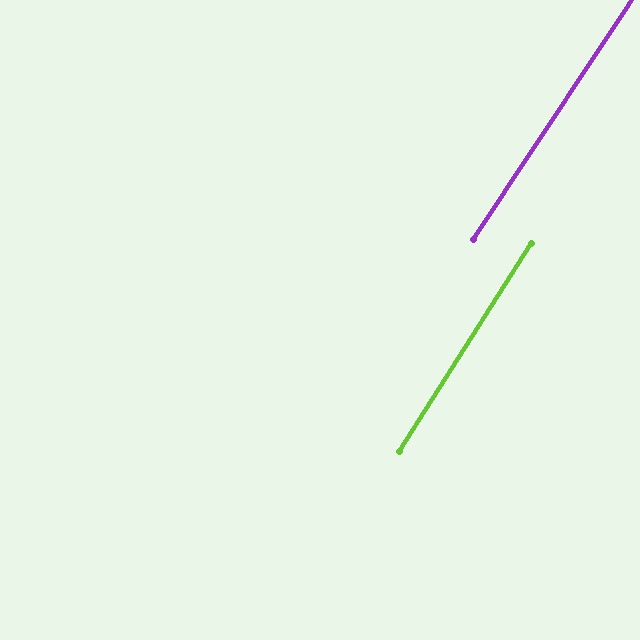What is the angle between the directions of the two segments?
Approximately 1 degree.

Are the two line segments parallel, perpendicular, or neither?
Parallel — their directions differ by only 1.0°.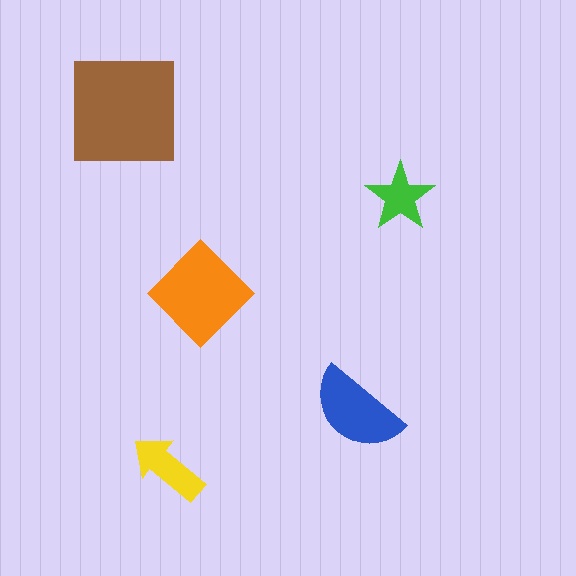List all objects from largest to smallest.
The brown square, the orange diamond, the blue semicircle, the yellow arrow, the green star.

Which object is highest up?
The brown square is topmost.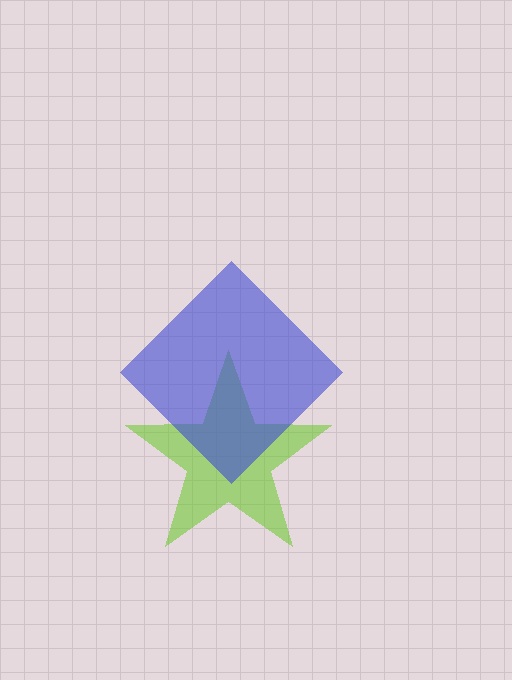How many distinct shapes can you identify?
There are 2 distinct shapes: a lime star, a blue diamond.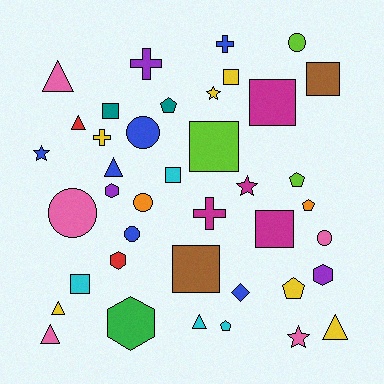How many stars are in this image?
There are 4 stars.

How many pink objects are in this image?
There are 5 pink objects.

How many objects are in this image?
There are 40 objects.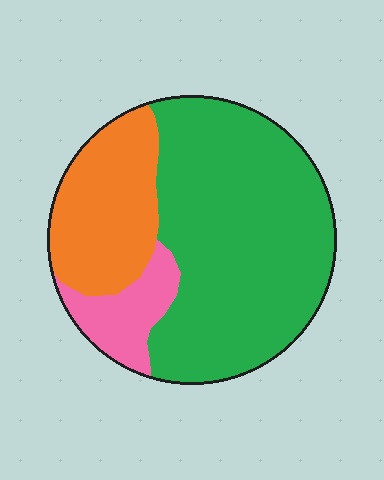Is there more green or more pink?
Green.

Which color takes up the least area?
Pink, at roughly 10%.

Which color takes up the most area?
Green, at roughly 65%.